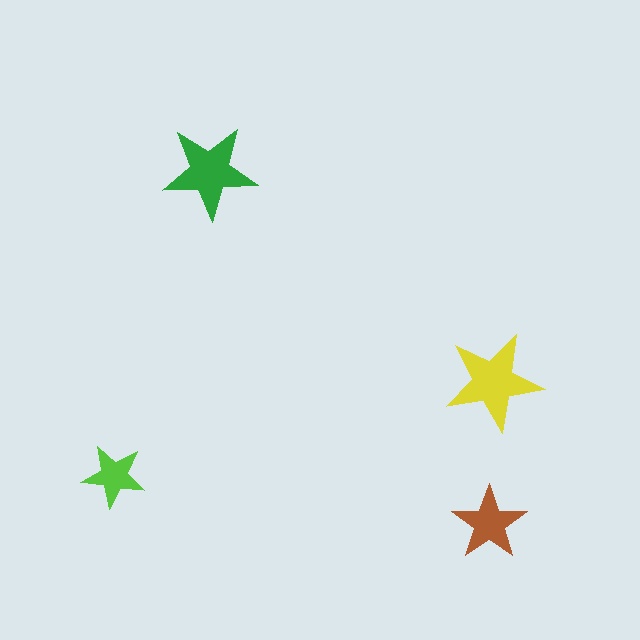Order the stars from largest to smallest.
the yellow one, the green one, the brown one, the lime one.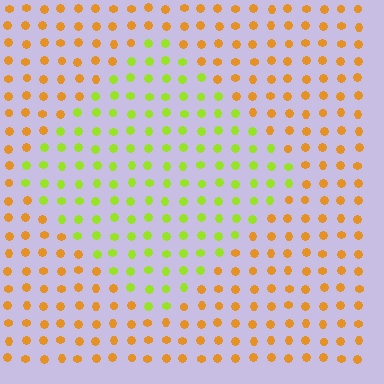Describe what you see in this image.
The image is filled with small orange elements in a uniform arrangement. A diamond-shaped region is visible where the elements are tinted to a slightly different hue, forming a subtle color boundary.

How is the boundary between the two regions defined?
The boundary is defined purely by a slight shift in hue (about 50 degrees). Spacing, size, and orientation are identical on both sides.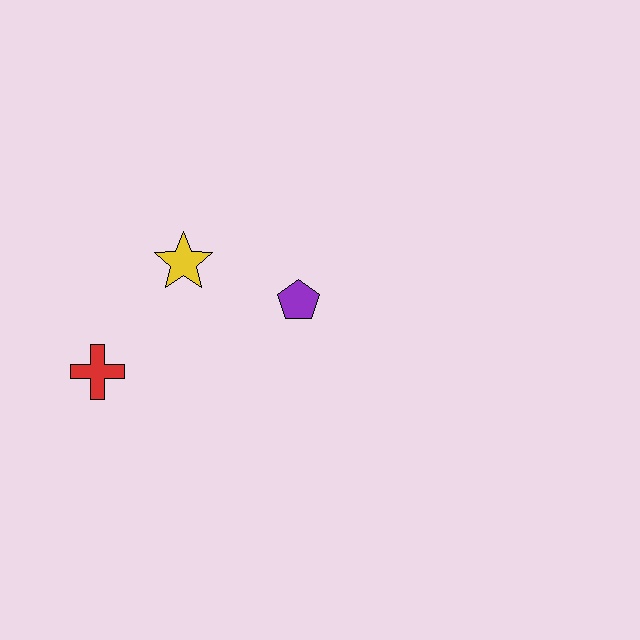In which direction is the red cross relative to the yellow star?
The red cross is below the yellow star.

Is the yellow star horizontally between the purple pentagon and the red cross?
Yes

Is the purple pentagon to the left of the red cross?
No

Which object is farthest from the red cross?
The purple pentagon is farthest from the red cross.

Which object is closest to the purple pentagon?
The yellow star is closest to the purple pentagon.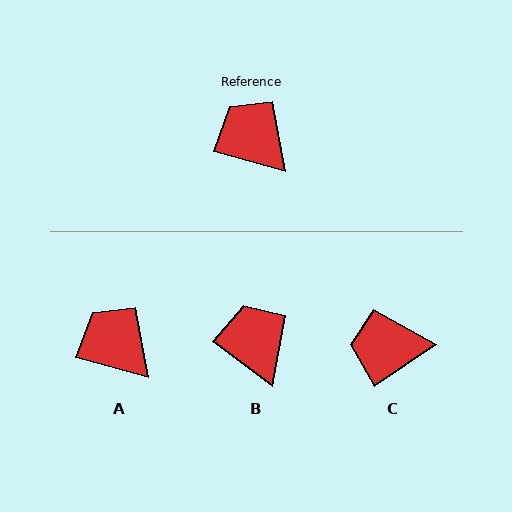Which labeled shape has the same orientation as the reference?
A.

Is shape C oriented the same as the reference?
No, it is off by about 50 degrees.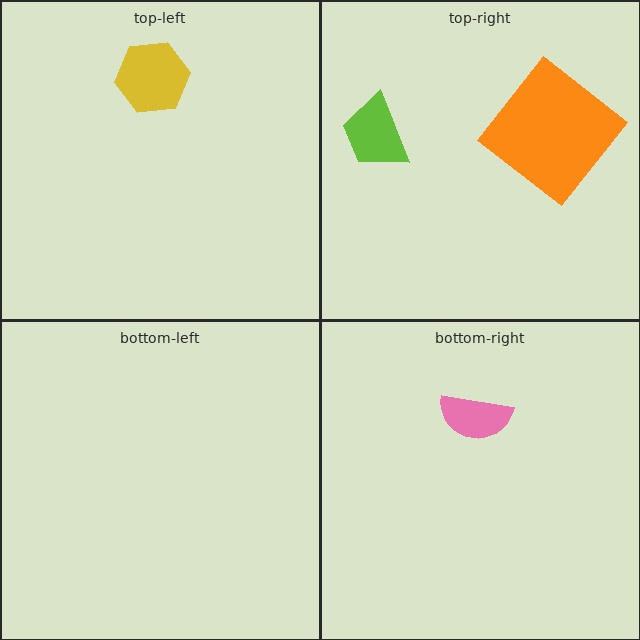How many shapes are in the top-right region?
2.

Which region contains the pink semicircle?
The bottom-right region.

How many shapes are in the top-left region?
1.